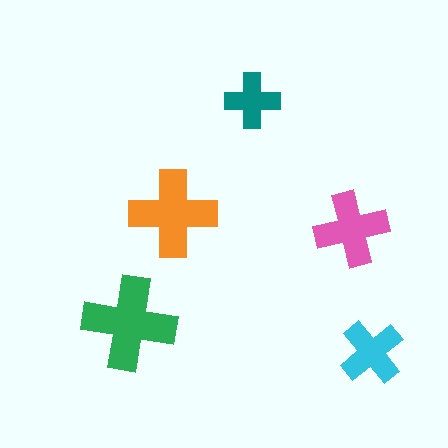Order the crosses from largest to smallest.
the green one, the orange one, the pink one, the cyan one, the teal one.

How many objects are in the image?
There are 5 objects in the image.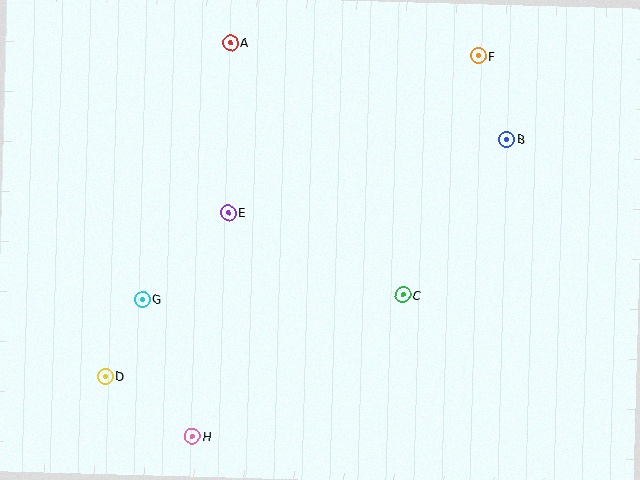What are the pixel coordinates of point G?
Point G is at (143, 299).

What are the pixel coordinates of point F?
Point F is at (479, 56).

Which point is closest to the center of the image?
Point E at (228, 213) is closest to the center.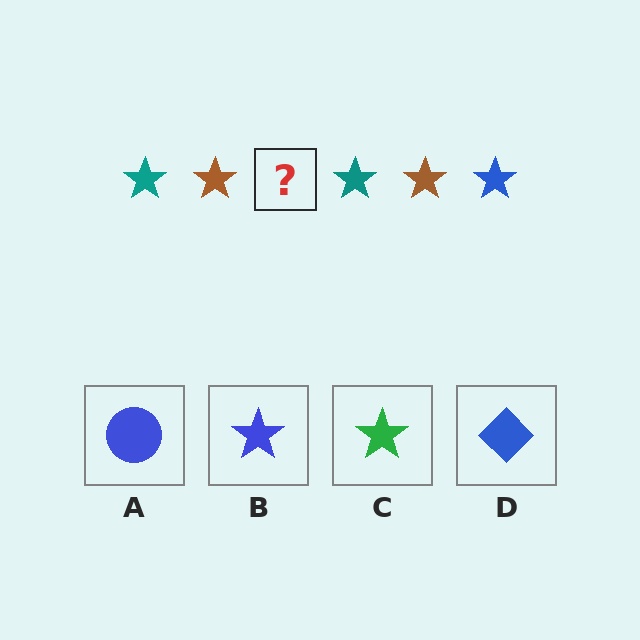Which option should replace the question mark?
Option B.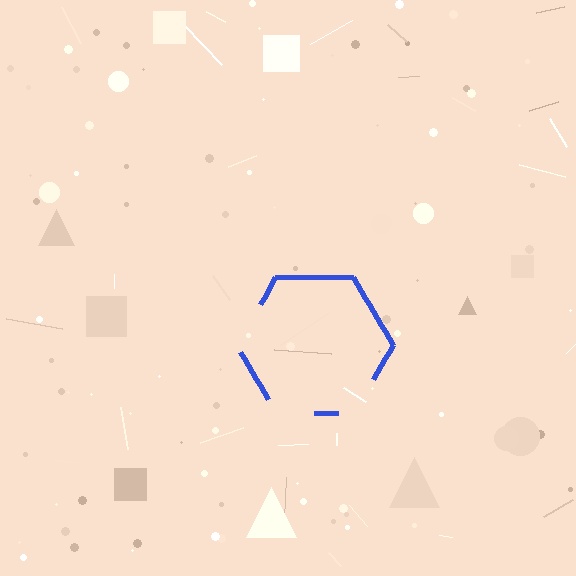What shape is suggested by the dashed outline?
The dashed outline suggests a hexagon.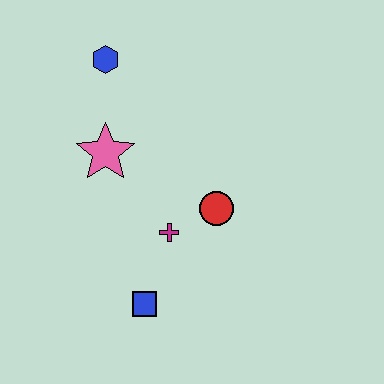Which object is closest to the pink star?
The blue hexagon is closest to the pink star.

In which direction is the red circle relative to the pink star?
The red circle is to the right of the pink star.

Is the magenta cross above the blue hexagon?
No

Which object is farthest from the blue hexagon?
The blue square is farthest from the blue hexagon.